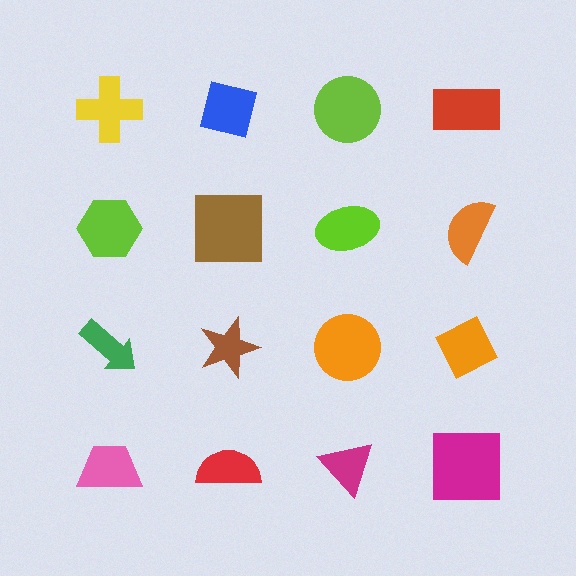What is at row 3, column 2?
A brown star.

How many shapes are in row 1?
4 shapes.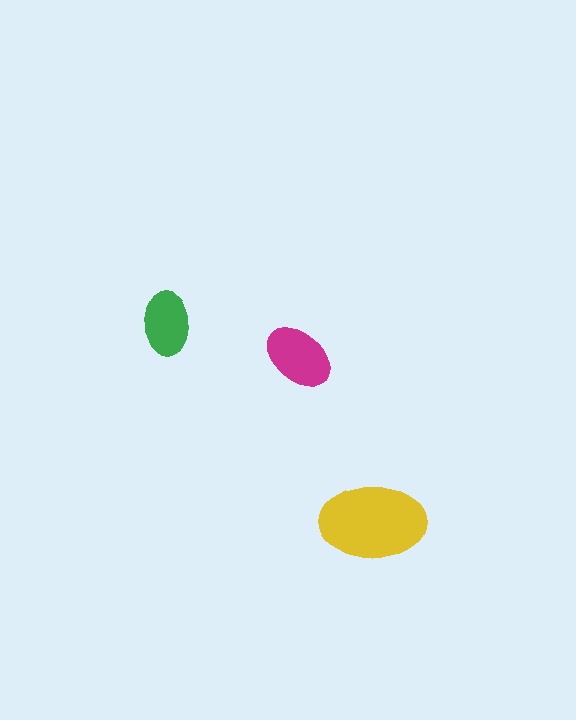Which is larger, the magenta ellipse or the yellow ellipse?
The yellow one.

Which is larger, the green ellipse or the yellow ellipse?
The yellow one.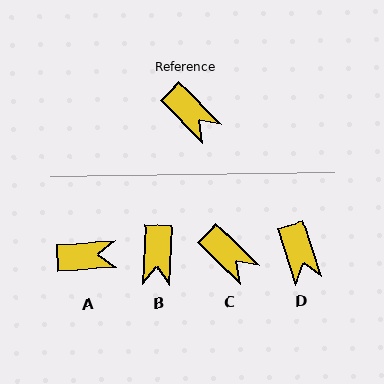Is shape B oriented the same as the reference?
No, it is off by about 49 degrees.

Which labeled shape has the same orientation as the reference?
C.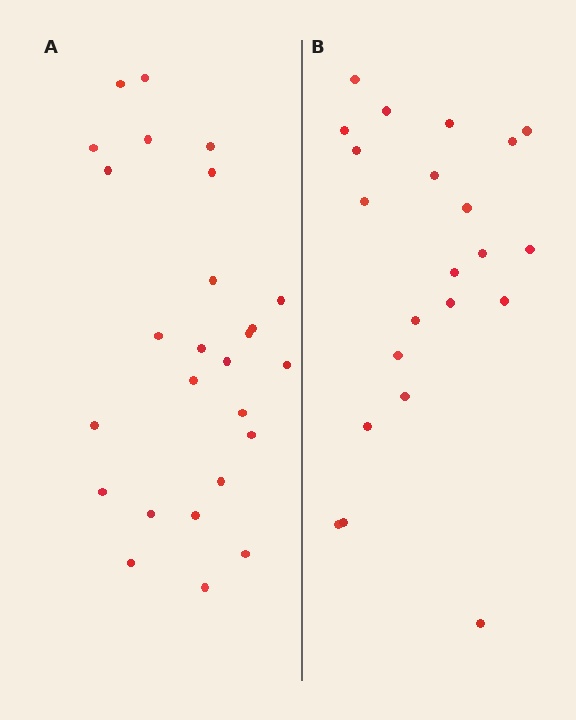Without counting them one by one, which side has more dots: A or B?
Region A (the left region) has more dots.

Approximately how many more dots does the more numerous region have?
Region A has about 4 more dots than region B.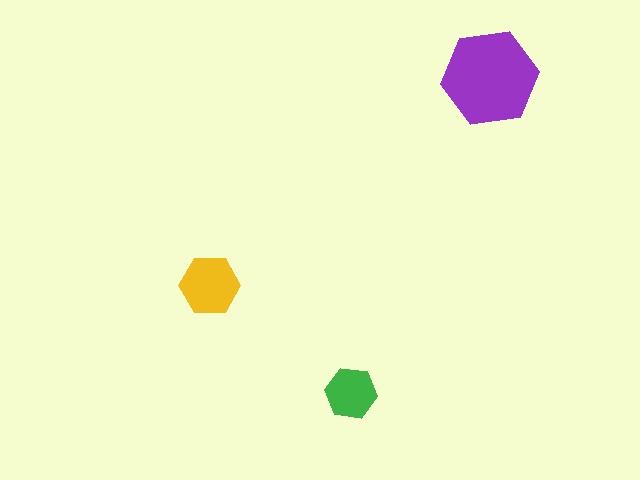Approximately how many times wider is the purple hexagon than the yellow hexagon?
About 1.5 times wider.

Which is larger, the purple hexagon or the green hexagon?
The purple one.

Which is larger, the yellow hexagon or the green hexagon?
The yellow one.